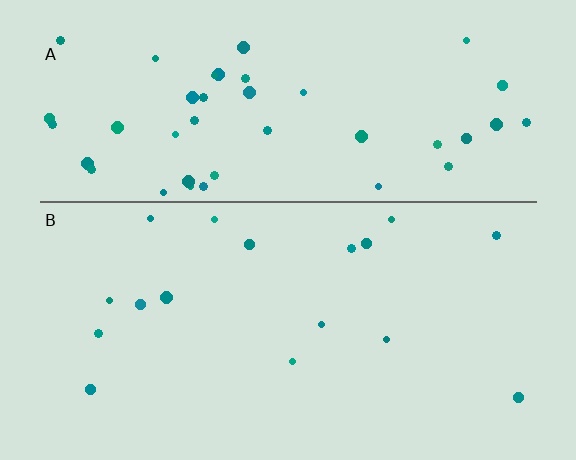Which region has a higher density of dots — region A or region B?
A (the top).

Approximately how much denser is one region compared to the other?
Approximately 2.7× — region A over region B.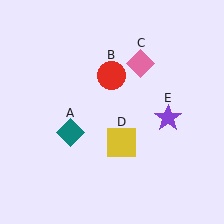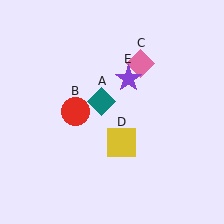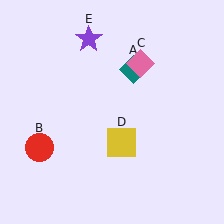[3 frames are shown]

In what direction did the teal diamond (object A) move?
The teal diamond (object A) moved up and to the right.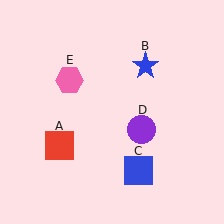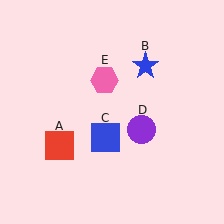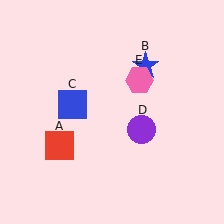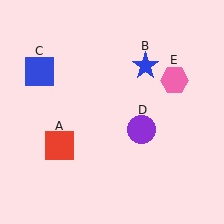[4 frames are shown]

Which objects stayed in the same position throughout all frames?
Red square (object A) and blue star (object B) and purple circle (object D) remained stationary.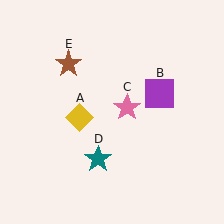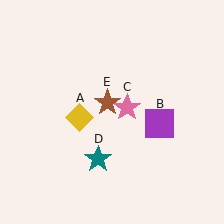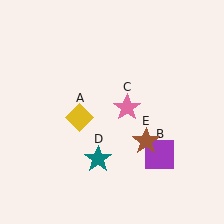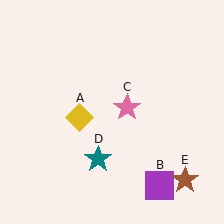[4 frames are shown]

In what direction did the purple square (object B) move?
The purple square (object B) moved down.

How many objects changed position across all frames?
2 objects changed position: purple square (object B), brown star (object E).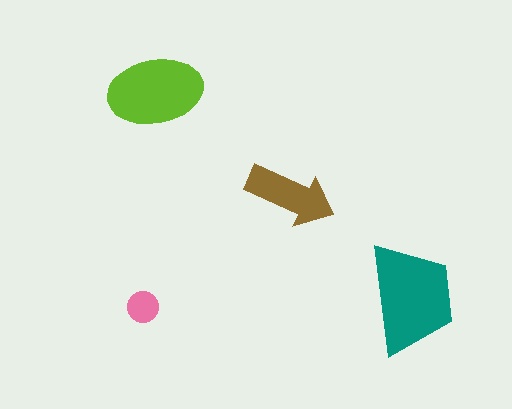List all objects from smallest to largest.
The pink circle, the brown arrow, the lime ellipse, the teal trapezoid.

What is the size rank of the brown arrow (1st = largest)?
3rd.